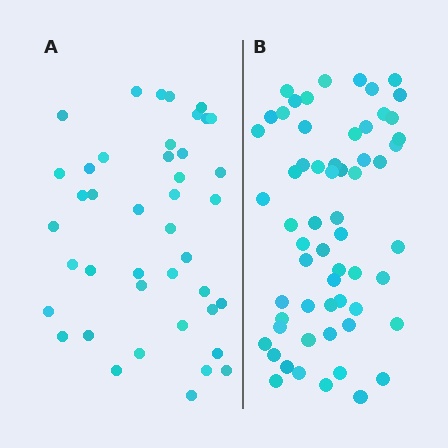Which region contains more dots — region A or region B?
Region B (the right region) has more dots.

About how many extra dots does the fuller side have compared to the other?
Region B has approximately 20 more dots than region A.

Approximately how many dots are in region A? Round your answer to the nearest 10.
About 40 dots. (The exact count is 42, which rounds to 40.)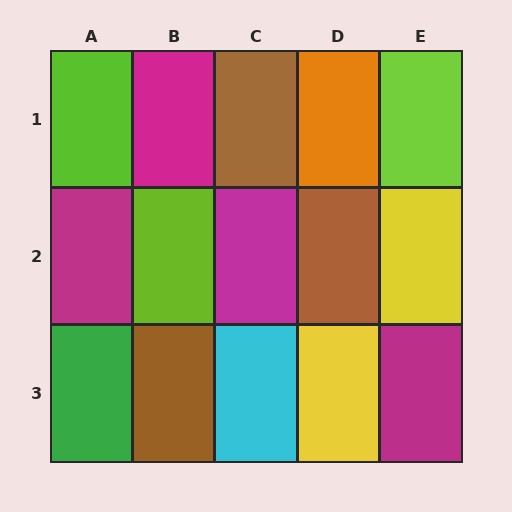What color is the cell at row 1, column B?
Magenta.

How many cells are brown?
3 cells are brown.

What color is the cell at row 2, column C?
Magenta.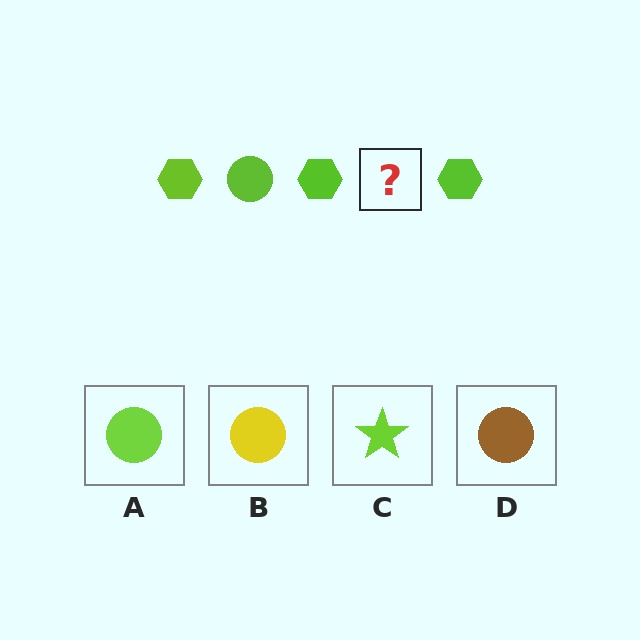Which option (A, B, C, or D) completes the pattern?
A.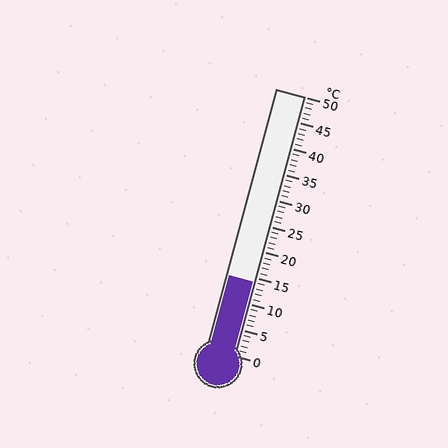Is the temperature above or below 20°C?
The temperature is below 20°C.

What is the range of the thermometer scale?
The thermometer scale ranges from 0°C to 50°C.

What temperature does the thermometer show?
The thermometer shows approximately 14°C.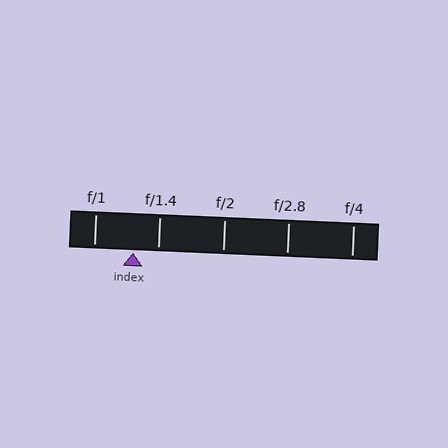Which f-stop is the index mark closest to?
The index mark is closest to f/1.4.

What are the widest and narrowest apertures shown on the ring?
The widest aperture shown is f/1 and the narrowest is f/4.